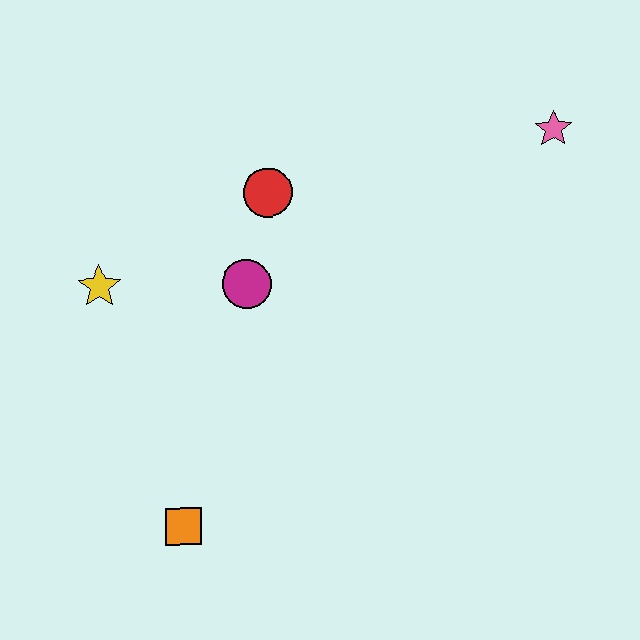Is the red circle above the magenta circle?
Yes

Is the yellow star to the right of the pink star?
No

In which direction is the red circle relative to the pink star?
The red circle is to the left of the pink star.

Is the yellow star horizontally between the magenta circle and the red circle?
No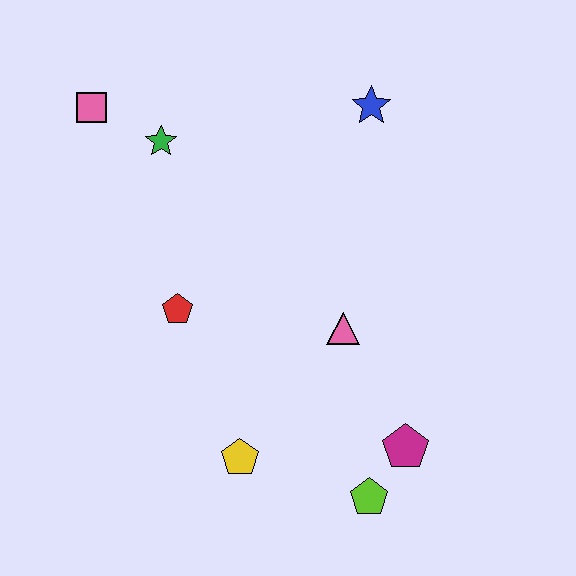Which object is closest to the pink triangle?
The magenta pentagon is closest to the pink triangle.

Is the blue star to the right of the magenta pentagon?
No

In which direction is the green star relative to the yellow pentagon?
The green star is above the yellow pentagon.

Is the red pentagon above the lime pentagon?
Yes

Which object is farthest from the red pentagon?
The blue star is farthest from the red pentagon.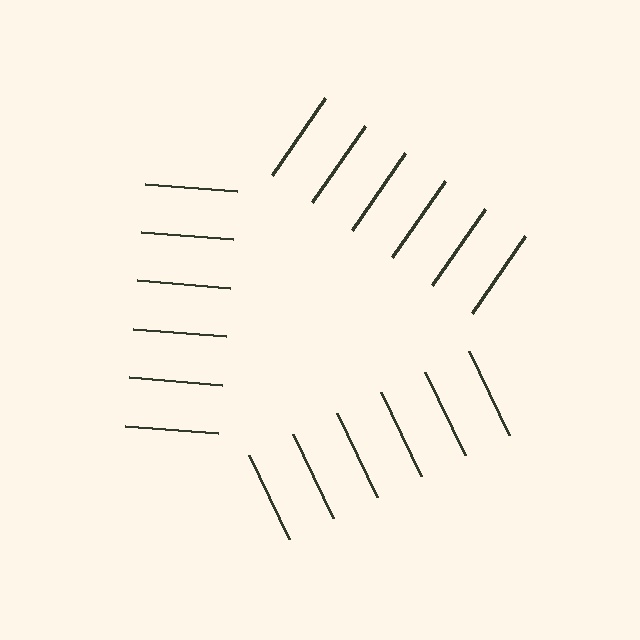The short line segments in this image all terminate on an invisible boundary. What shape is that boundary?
An illusory triangle — the line segments terminate on its edges but no continuous stroke is drawn.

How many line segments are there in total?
18 — 6 along each of the 3 edges.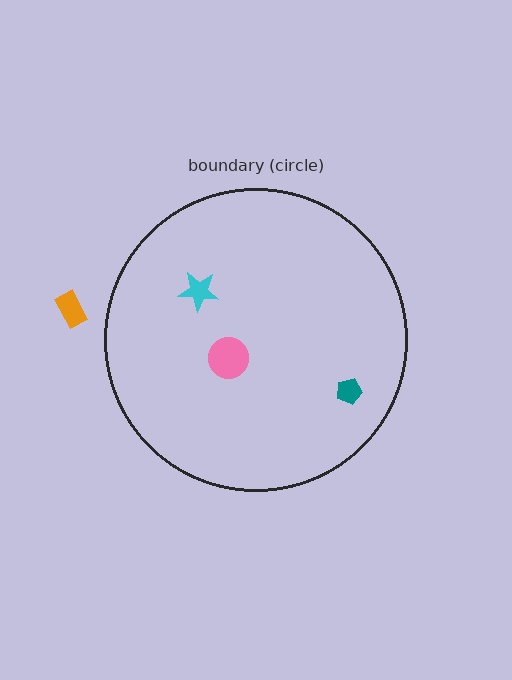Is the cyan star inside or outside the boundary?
Inside.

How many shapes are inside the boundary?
3 inside, 1 outside.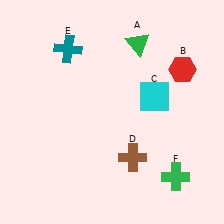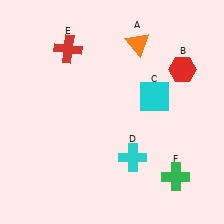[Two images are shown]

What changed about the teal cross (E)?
In Image 1, E is teal. In Image 2, it changed to red.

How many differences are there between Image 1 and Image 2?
There are 3 differences between the two images.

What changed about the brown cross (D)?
In Image 1, D is brown. In Image 2, it changed to cyan.